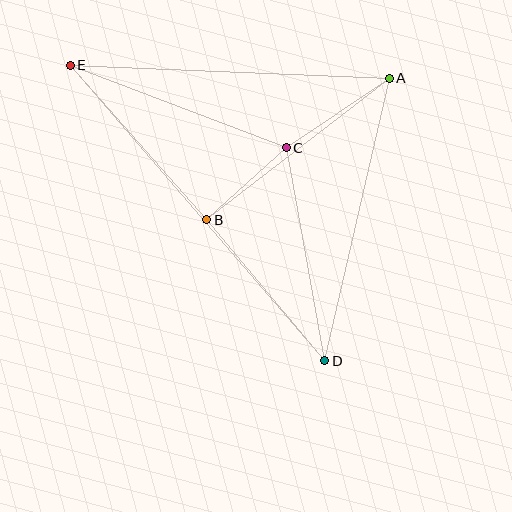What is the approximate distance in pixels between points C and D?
The distance between C and D is approximately 216 pixels.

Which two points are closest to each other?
Points B and C are closest to each other.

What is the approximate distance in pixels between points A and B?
The distance between A and B is approximately 231 pixels.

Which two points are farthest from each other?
Points D and E are farthest from each other.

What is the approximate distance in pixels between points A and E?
The distance between A and E is approximately 319 pixels.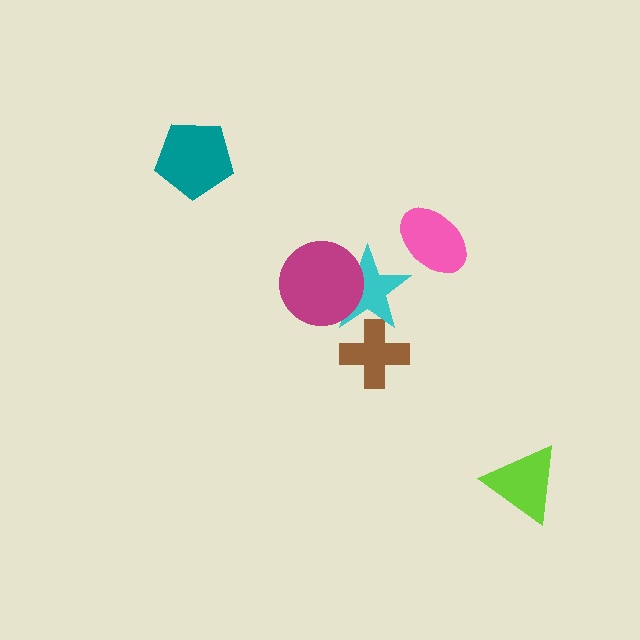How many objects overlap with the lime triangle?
0 objects overlap with the lime triangle.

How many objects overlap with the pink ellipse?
0 objects overlap with the pink ellipse.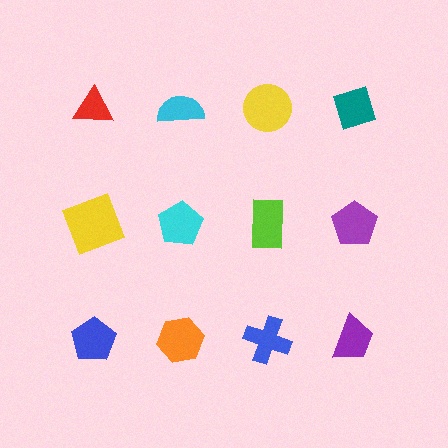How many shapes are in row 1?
4 shapes.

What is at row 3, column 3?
A blue cross.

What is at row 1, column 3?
A yellow circle.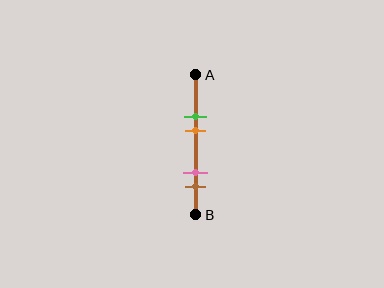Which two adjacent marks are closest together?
The green and orange marks are the closest adjacent pair.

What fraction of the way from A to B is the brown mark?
The brown mark is approximately 80% (0.8) of the way from A to B.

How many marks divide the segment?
There are 4 marks dividing the segment.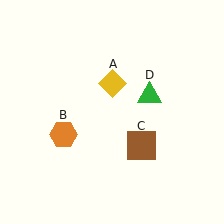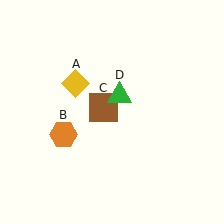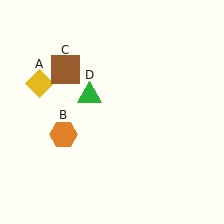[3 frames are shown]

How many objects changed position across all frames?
3 objects changed position: yellow diamond (object A), brown square (object C), green triangle (object D).